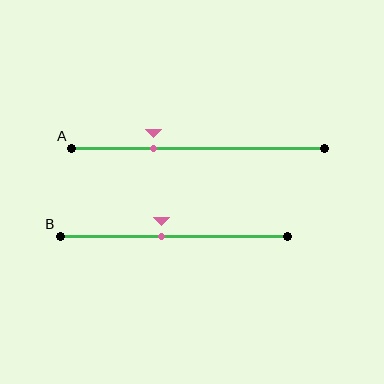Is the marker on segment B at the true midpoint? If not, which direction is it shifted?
No, the marker on segment B is shifted to the left by about 5% of the segment length.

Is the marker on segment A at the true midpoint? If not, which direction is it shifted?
No, the marker on segment A is shifted to the left by about 18% of the segment length.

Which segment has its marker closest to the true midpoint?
Segment B has its marker closest to the true midpoint.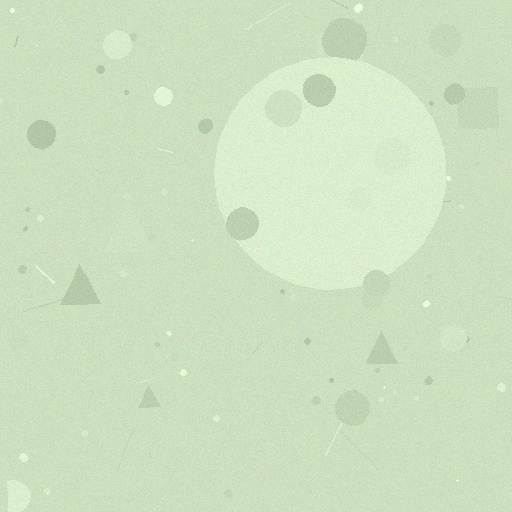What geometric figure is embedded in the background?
A circle is embedded in the background.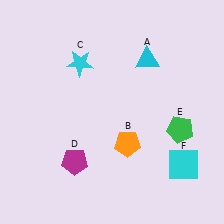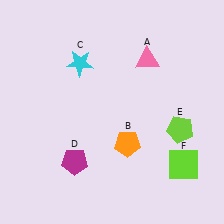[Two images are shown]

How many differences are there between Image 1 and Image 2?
There are 3 differences between the two images.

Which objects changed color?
A changed from cyan to pink. E changed from green to lime. F changed from cyan to lime.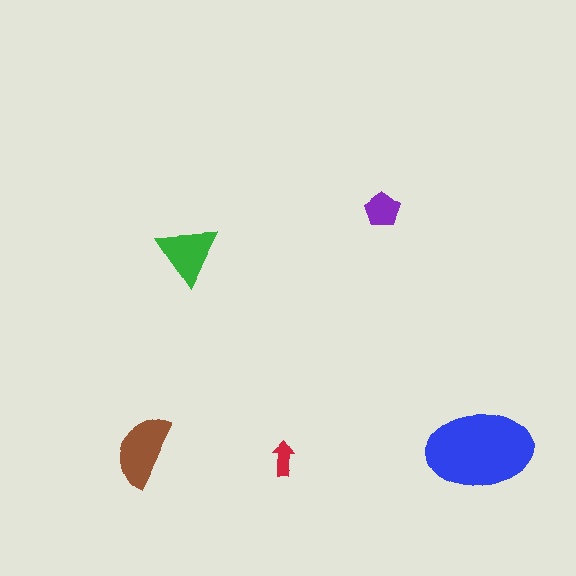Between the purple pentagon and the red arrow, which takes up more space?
The purple pentagon.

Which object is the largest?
The blue ellipse.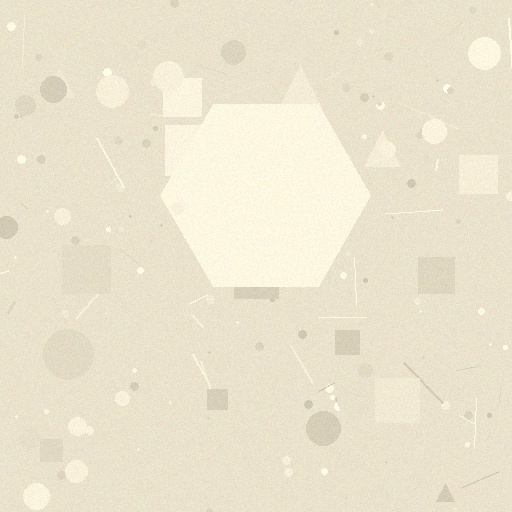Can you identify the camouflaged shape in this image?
The camouflaged shape is a hexagon.